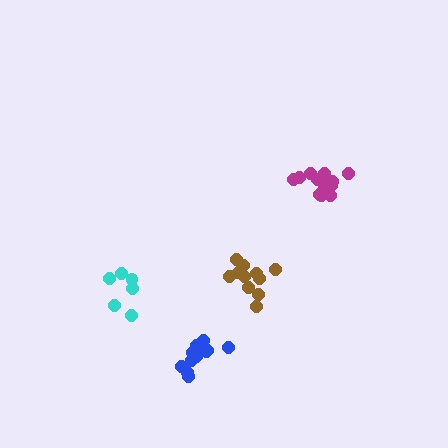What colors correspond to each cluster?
The clusters are colored: magenta, cyan, brown, blue.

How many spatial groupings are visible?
There are 4 spatial groupings.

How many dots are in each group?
Group 1: 12 dots, Group 2: 6 dots, Group 3: 11 dots, Group 4: 12 dots (41 total).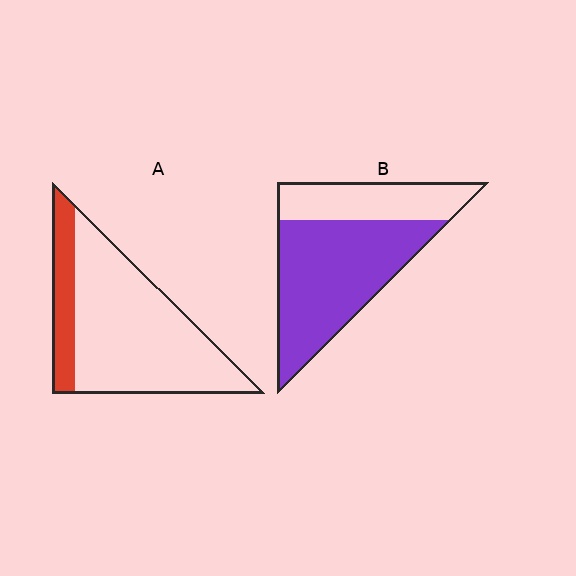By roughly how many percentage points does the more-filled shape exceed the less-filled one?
By roughly 45 percentage points (B over A).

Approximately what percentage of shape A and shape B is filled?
A is approximately 20% and B is approximately 65%.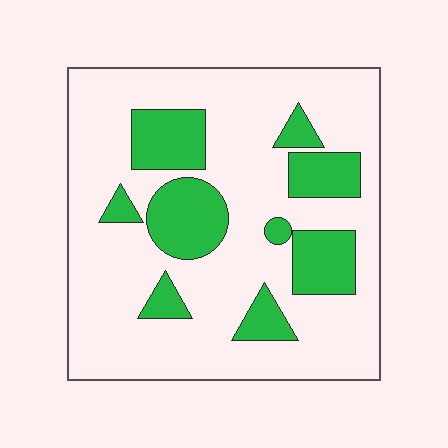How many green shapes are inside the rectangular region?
9.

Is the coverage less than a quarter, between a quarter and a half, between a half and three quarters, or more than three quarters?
Less than a quarter.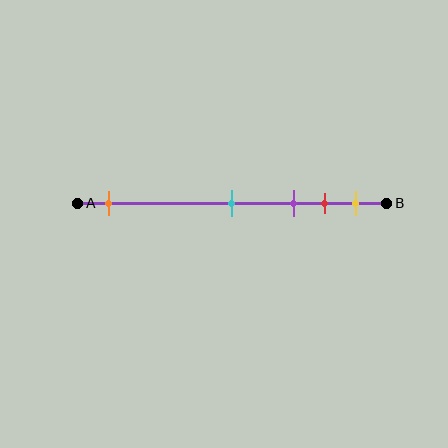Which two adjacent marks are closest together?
The red and yellow marks are the closest adjacent pair.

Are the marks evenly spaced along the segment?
No, the marks are not evenly spaced.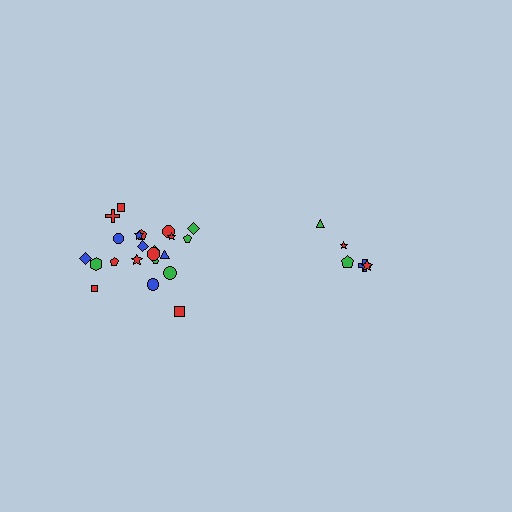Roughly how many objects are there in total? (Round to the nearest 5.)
Roughly 25 objects in total.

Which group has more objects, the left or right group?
The left group.